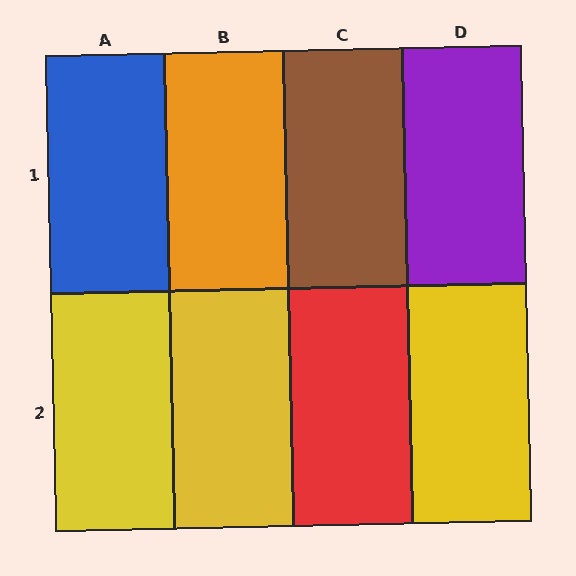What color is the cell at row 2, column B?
Yellow.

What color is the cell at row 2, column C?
Red.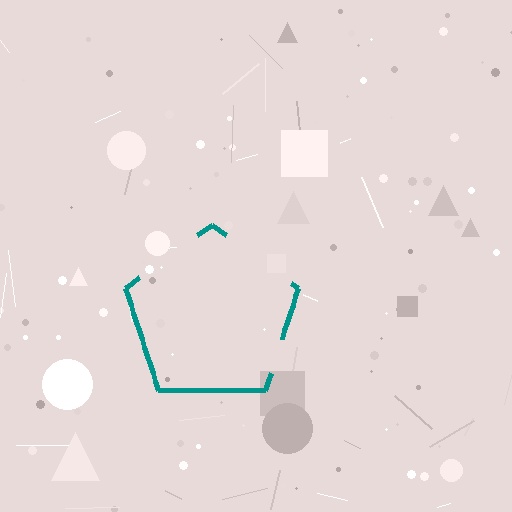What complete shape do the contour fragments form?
The contour fragments form a pentagon.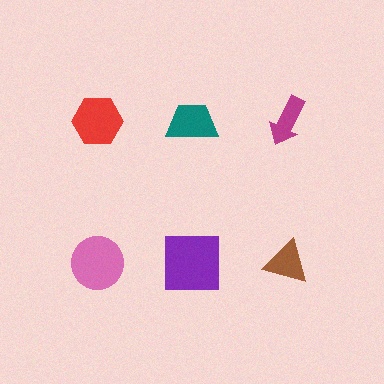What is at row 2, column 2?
A purple square.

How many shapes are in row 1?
3 shapes.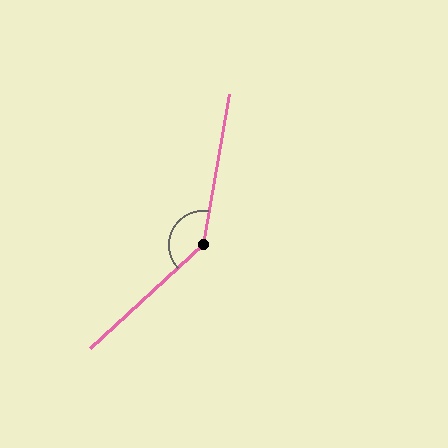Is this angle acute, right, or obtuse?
It is obtuse.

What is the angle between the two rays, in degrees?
Approximately 143 degrees.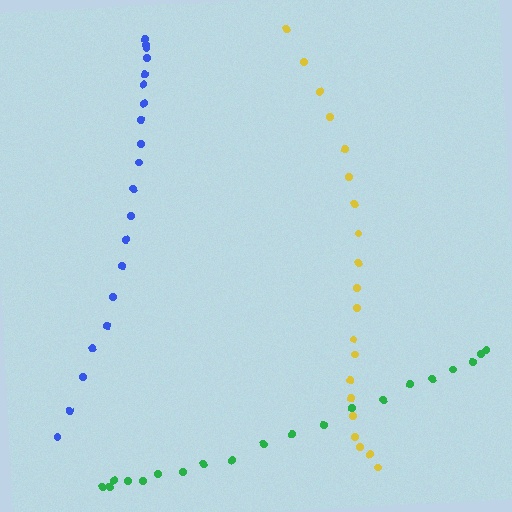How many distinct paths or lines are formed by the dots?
There are 3 distinct paths.